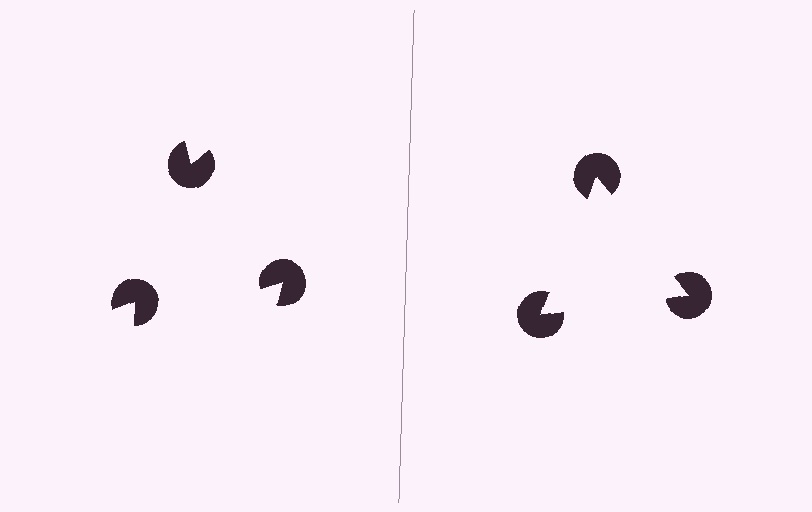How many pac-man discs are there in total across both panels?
6 — 3 on each side.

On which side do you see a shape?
An illusory triangle appears on the right side. On the left side the wedge cuts are rotated, so no coherent shape forms.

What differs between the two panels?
The pac-man discs are positioned identically on both sides; only the wedge orientations differ. On the right they align to a triangle; on the left they are misaligned.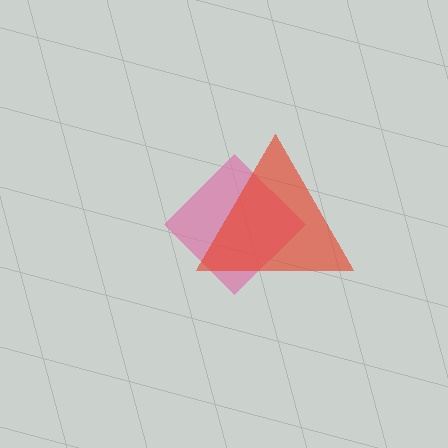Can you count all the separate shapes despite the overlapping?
Yes, there are 2 separate shapes.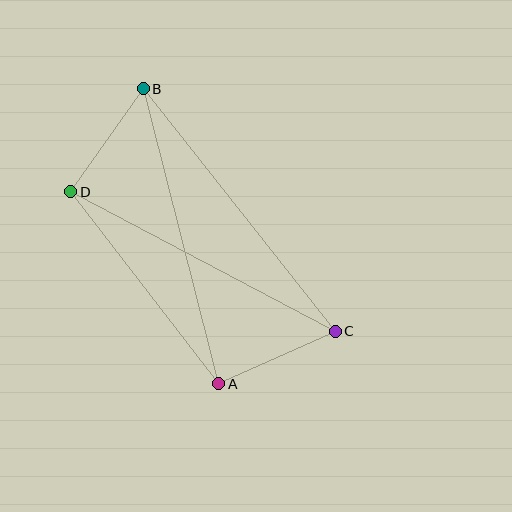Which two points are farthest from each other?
Points B and C are farthest from each other.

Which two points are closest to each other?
Points B and D are closest to each other.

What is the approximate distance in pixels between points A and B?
The distance between A and B is approximately 305 pixels.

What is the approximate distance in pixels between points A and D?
The distance between A and D is approximately 243 pixels.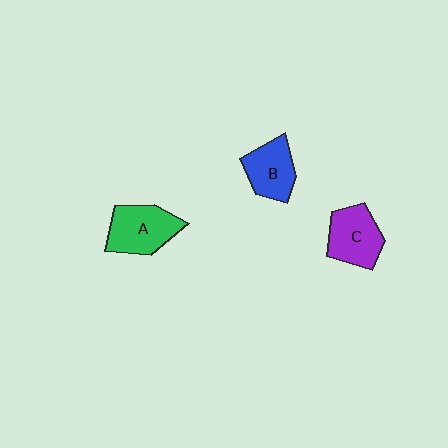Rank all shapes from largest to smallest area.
From largest to smallest: A (green), C (purple), B (blue).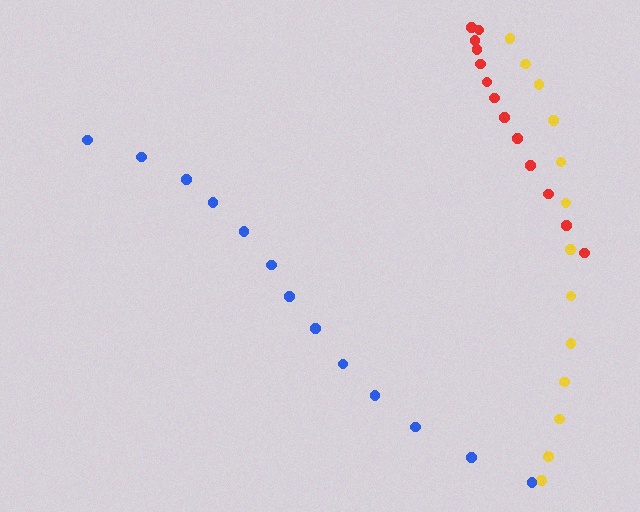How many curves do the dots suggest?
There are 3 distinct paths.